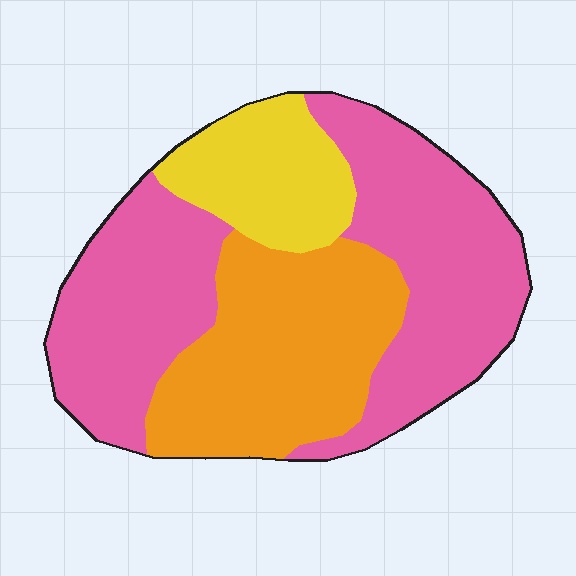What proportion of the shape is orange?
Orange covers about 30% of the shape.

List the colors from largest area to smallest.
From largest to smallest: pink, orange, yellow.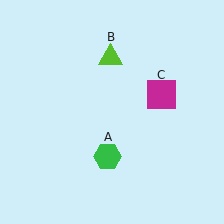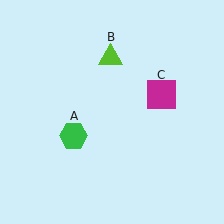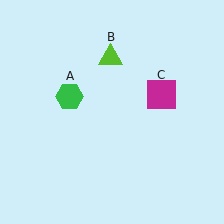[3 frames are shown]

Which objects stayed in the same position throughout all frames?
Lime triangle (object B) and magenta square (object C) remained stationary.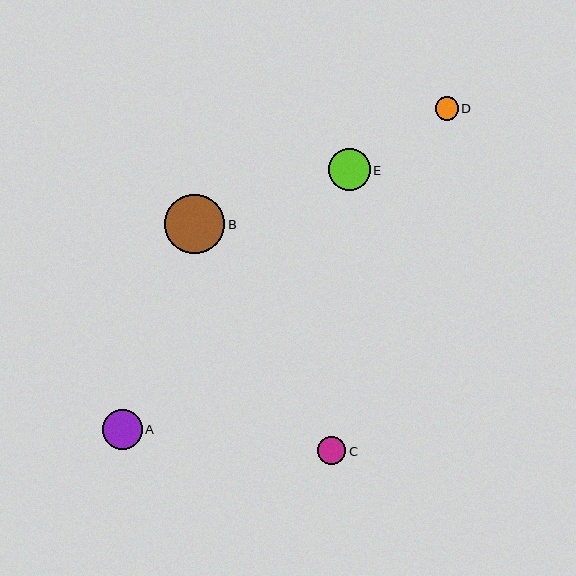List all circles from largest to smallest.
From largest to smallest: B, E, A, C, D.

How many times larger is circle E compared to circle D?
Circle E is approximately 1.8 times the size of circle D.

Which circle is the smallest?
Circle D is the smallest with a size of approximately 23 pixels.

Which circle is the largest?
Circle B is the largest with a size of approximately 60 pixels.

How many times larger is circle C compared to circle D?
Circle C is approximately 1.2 times the size of circle D.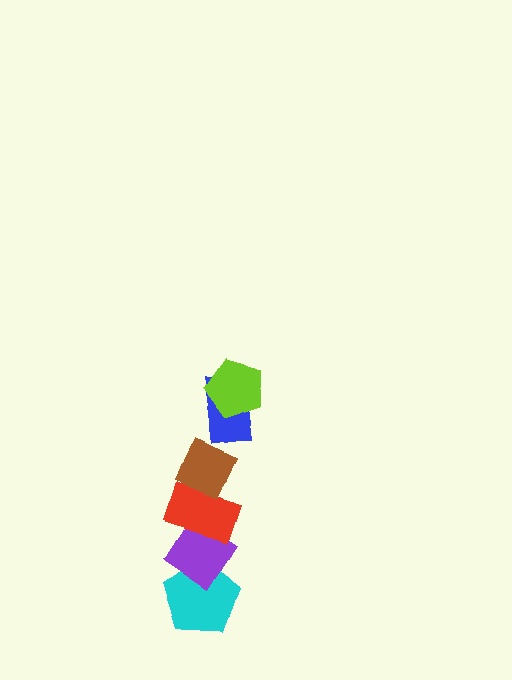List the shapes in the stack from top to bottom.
From top to bottom: the lime pentagon, the blue rectangle, the brown diamond, the red rectangle, the purple diamond, the cyan pentagon.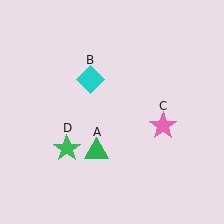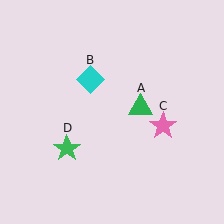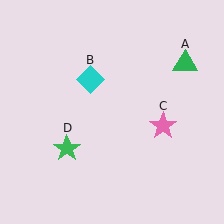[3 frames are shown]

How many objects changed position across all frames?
1 object changed position: green triangle (object A).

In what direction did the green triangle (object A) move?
The green triangle (object A) moved up and to the right.